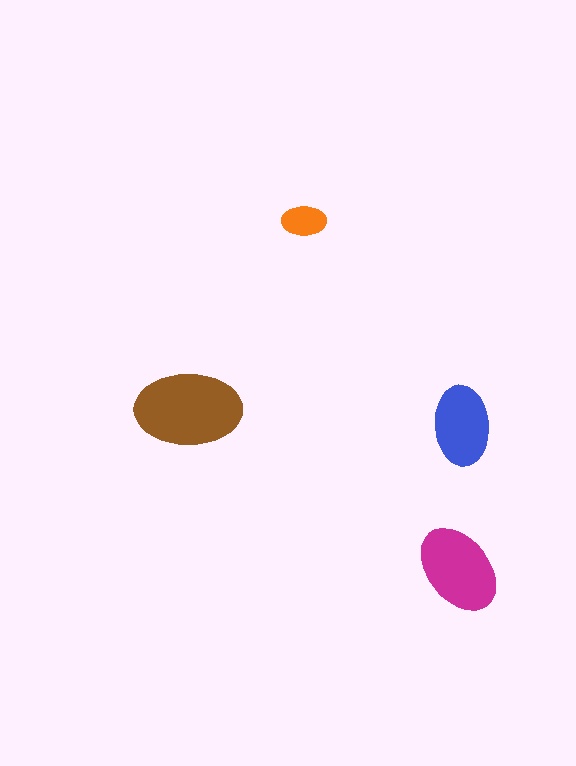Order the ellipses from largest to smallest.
the brown one, the magenta one, the blue one, the orange one.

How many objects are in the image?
There are 4 objects in the image.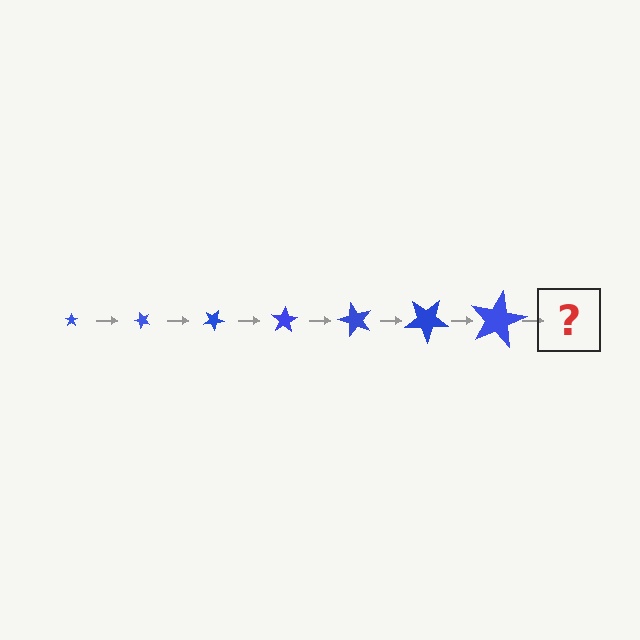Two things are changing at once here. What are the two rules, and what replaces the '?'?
The two rules are that the star grows larger each step and it rotates 50 degrees each step. The '?' should be a star, larger than the previous one and rotated 350 degrees from the start.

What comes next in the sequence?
The next element should be a star, larger than the previous one and rotated 350 degrees from the start.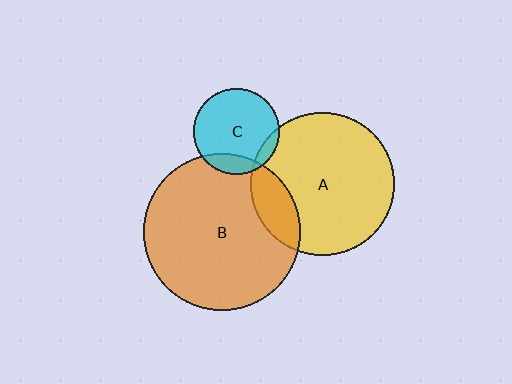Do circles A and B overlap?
Yes.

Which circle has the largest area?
Circle B (orange).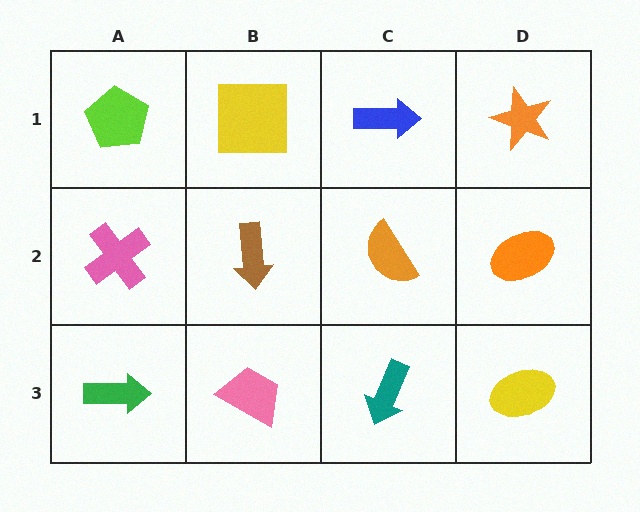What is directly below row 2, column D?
A yellow ellipse.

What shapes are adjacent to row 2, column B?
A yellow square (row 1, column B), a pink trapezoid (row 3, column B), a pink cross (row 2, column A), an orange semicircle (row 2, column C).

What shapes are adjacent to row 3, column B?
A brown arrow (row 2, column B), a green arrow (row 3, column A), a teal arrow (row 3, column C).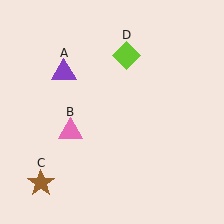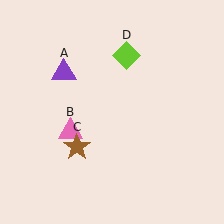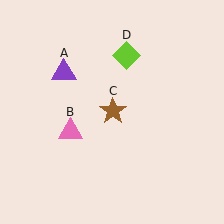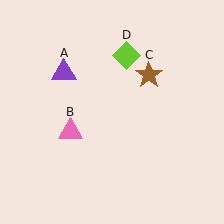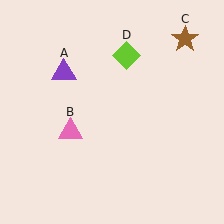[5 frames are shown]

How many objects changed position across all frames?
1 object changed position: brown star (object C).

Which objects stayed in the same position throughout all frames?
Purple triangle (object A) and pink triangle (object B) and lime diamond (object D) remained stationary.